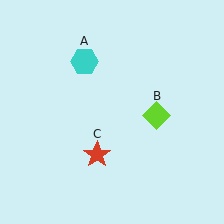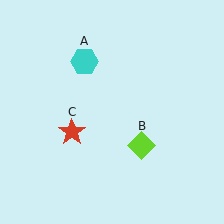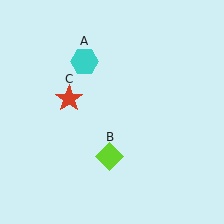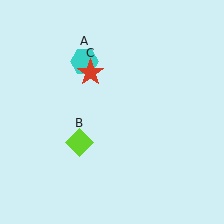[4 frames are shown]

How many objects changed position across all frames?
2 objects changed position: lime diamond (object B), red star (object C).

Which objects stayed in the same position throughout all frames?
Cyan hexagon (object A) remained stationary.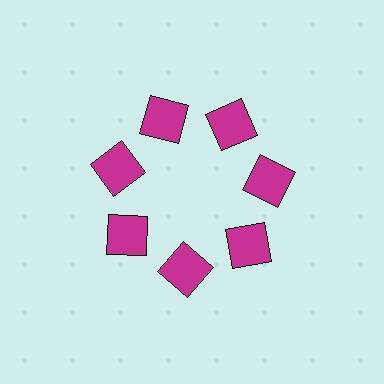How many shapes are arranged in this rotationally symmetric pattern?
There are 7 shapes, arranged in 7 groups of 1.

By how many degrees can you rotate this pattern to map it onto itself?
The pattern maps onto itself every 51 degrees of rotation.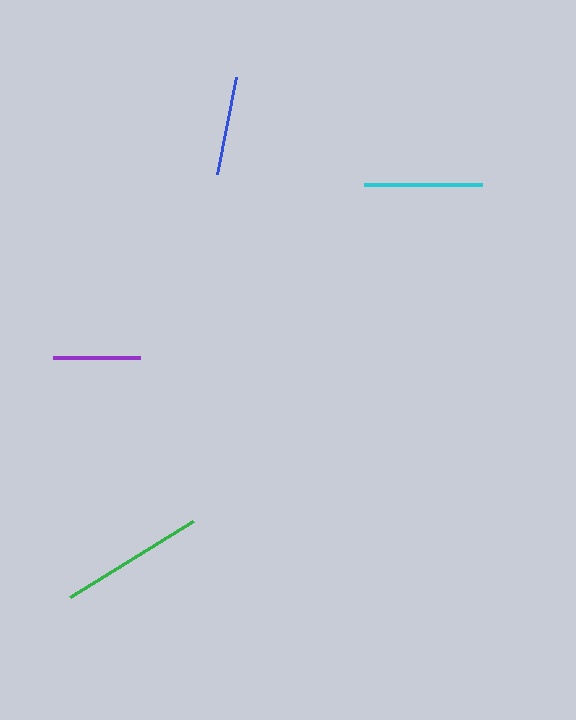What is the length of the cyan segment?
The cyan segment is approximately 118 pixels long.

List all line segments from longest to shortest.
From longest to shortest: green, cyan, blue, purple.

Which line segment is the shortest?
The purple line is the shortest at approximately 87 pixels.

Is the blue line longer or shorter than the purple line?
The blue line is longer than the purple line.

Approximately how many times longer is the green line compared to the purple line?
The green line is approximately 1.7 times the length of the purple line.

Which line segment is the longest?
The green line is the longest at approximately 145 pixels.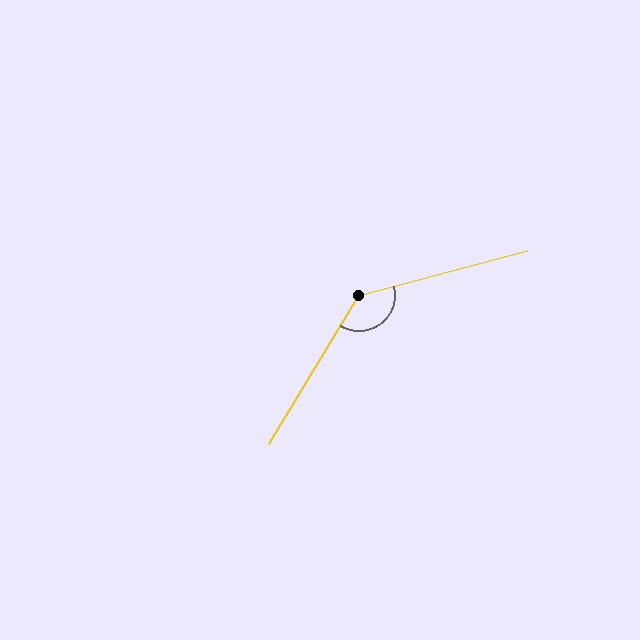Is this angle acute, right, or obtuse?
It is obtuse.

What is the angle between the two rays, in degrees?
Approximately 136 degrees.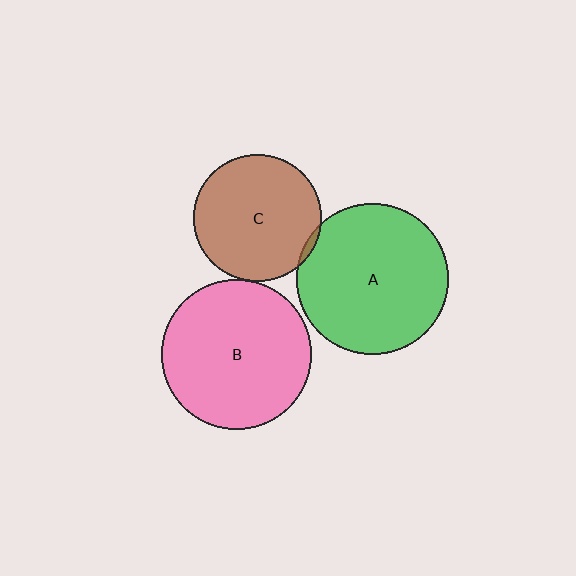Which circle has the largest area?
Circle A (green).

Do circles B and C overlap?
Yes.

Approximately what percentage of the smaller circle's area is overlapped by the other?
Approximately 5%.